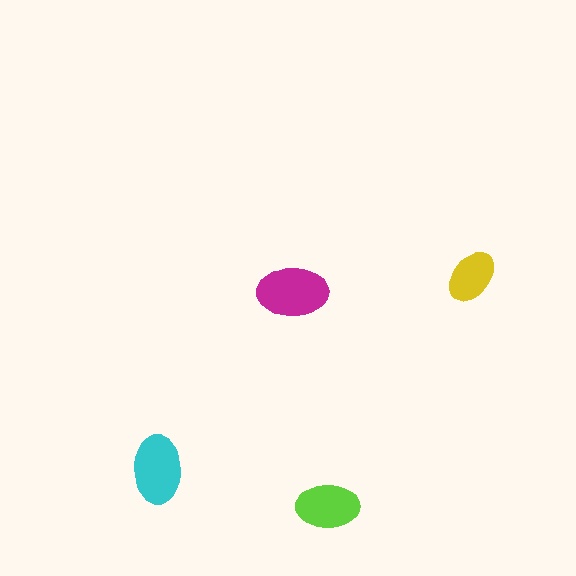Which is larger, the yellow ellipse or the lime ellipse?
The lime one.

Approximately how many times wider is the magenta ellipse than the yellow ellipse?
About 1.5 times wider.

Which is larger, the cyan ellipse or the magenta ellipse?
The magenta one.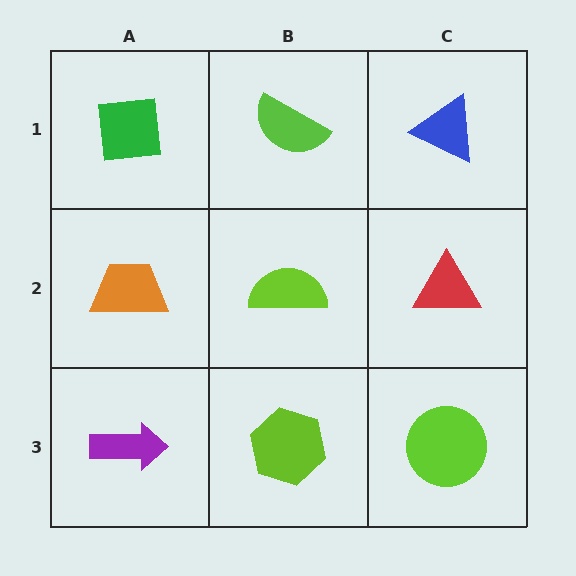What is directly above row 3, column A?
An orange trapezoid.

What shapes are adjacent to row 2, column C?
A blue triangle (row 1, column C), a lime circle (row 3, column C), a lime semicircle (row 2, column B).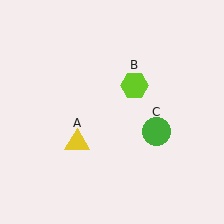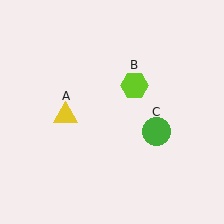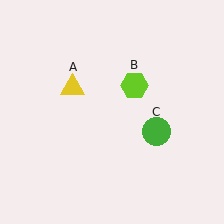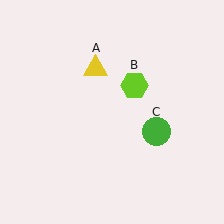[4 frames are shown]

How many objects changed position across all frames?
1 object changed position: yellow triangle (object A).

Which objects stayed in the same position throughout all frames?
Lime hexagon (object B) and green circle (object C) remained stationary.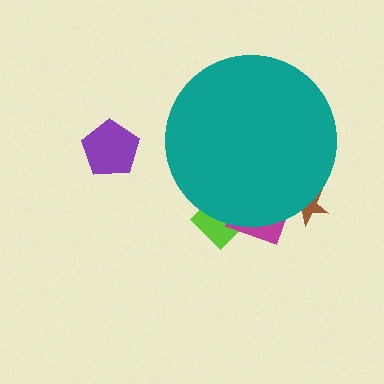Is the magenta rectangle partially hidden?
Yes, the magenta rectangle is partially hidden behind the teal circle.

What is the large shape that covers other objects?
A teal circle.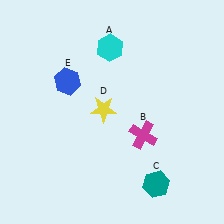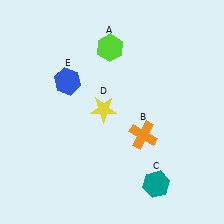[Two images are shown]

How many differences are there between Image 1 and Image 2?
There are 2 differences between the two images.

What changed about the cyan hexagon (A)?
In Image 1, A is cyan. In Image 2, it changed to lime.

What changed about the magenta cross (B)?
In Image 1, B is magenta. In Image 2, it changed to orange.